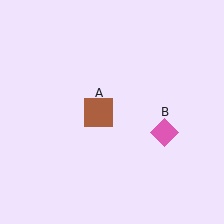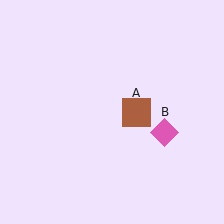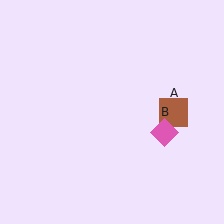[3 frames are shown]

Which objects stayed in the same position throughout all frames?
Pink diamond (object B) remained stationary.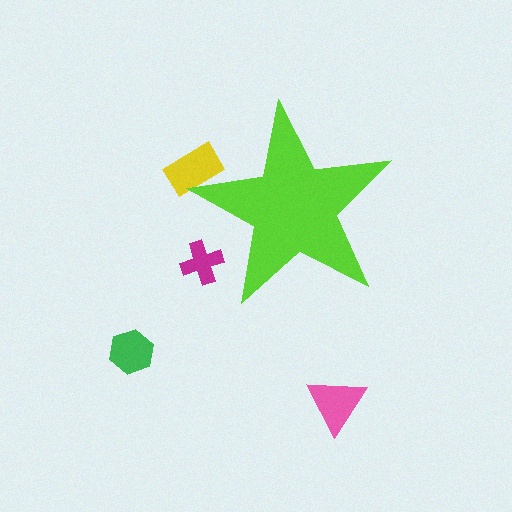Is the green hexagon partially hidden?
No, the green hexagon is fully visible.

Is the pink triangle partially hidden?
No, the pink triangle is fully visible.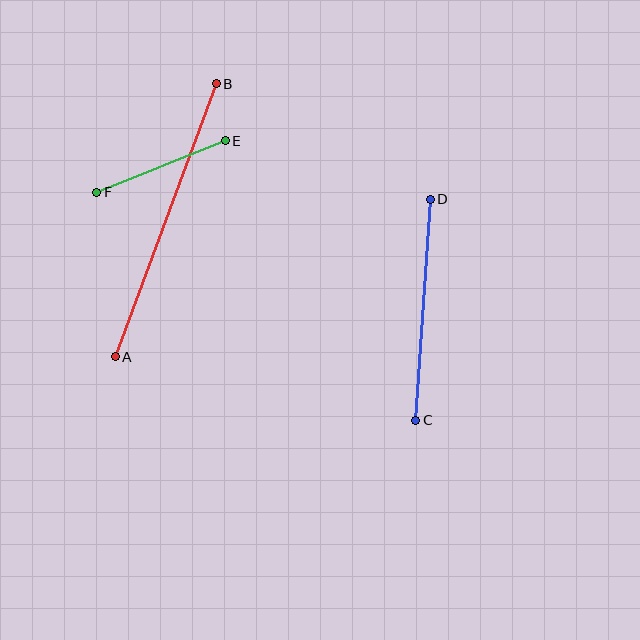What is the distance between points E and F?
The distance is approximately 138 pixels.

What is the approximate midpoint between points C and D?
The midpoint is at approximately (423, 310) pixels.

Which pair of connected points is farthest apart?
Points A and B are farthest apart.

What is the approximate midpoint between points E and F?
The midpoint is at approximately (161, 167) pixels.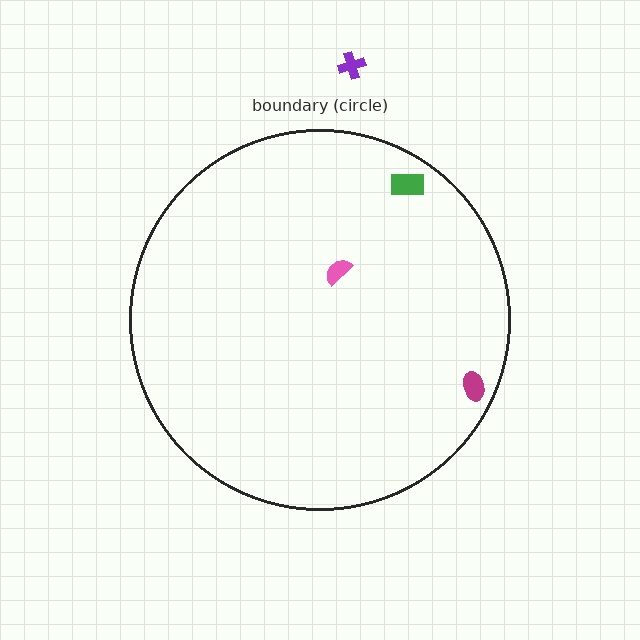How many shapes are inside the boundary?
3 inside, 1 outside.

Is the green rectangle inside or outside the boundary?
Inside.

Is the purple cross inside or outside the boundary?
Outside.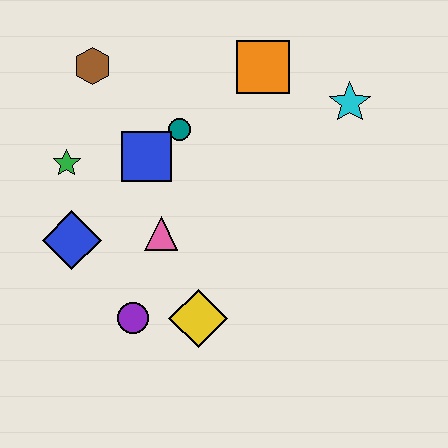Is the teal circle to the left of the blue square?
No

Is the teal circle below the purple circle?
No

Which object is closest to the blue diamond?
The green star is closest to the blue diamond.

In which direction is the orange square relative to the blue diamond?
The orange square is to the right of the blue diamond.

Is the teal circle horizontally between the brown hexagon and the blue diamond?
No